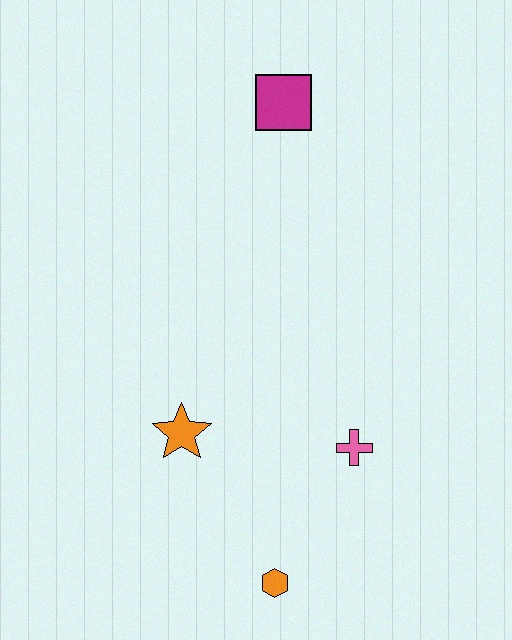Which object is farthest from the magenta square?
The orange hexagon is farthest from the magenta square.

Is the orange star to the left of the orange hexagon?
Yes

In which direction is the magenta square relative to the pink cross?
The magenta square is above the pink cross.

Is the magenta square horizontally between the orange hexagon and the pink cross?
Yes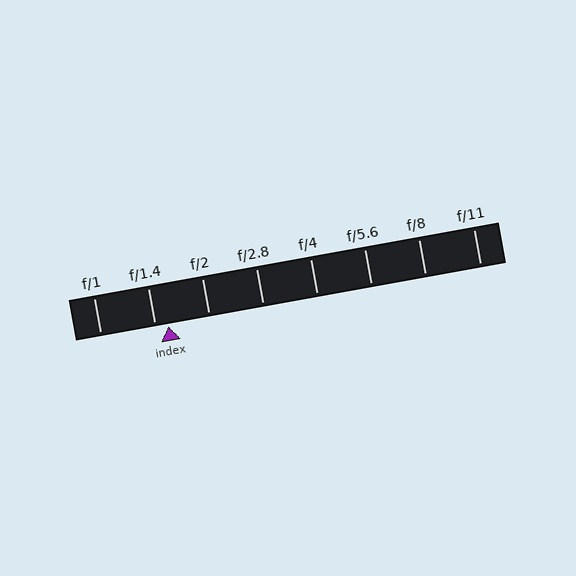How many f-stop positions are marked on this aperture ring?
There are 8 f-stop positions marked.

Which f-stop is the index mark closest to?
The index mark is closest to f/1.4.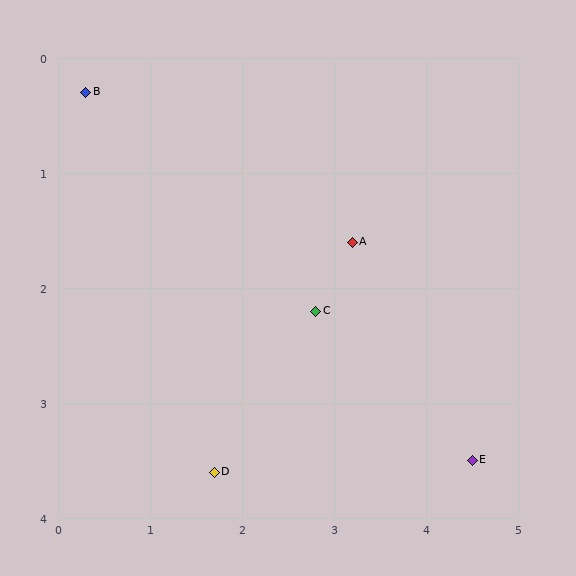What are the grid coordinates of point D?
Point D is at approximately (1.7, 3.6).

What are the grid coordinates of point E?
Point E is at approximately (4.5, 3.5).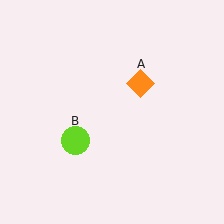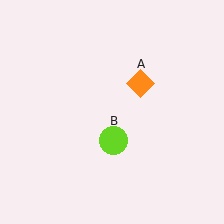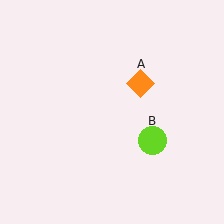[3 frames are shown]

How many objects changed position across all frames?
1 object changed position: lime circle (object B).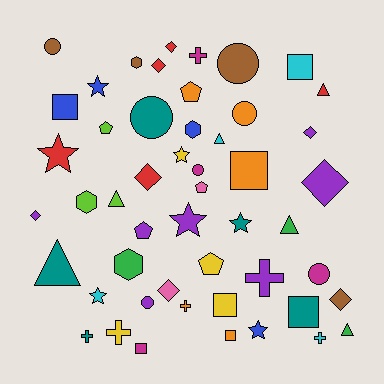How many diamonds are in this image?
There are 8 diamonds.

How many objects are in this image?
There are 50 objects.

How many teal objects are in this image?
There are 5 teal objects.